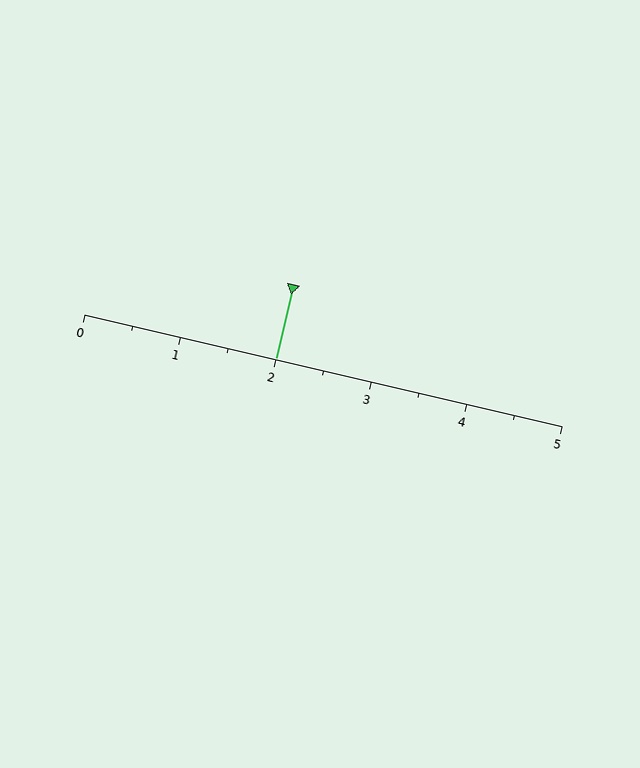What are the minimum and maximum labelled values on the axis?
The axis runs from 0 to 5.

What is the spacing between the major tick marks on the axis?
The major ticks are spaced 1 apart.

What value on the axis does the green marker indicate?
The marker indicates approximately 2.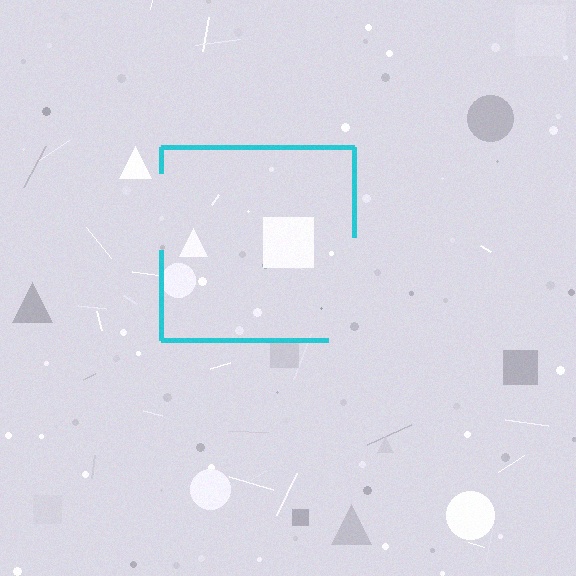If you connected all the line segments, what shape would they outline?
They would outline a square.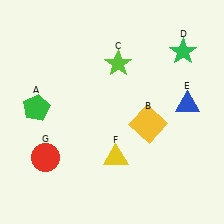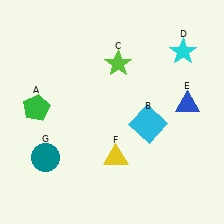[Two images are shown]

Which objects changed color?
B changed from yellow to cyan. D changed from green to cyan. G changed from red to teal.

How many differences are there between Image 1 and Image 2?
There are 3 differences between the two images.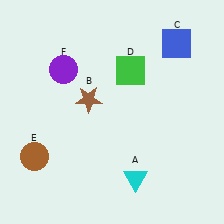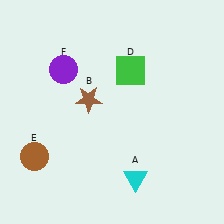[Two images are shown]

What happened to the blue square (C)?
The blue square (C) was removed in Image 2. It was in the top-right area of Image 1.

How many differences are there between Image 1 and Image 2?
There is 1 difference between the two images.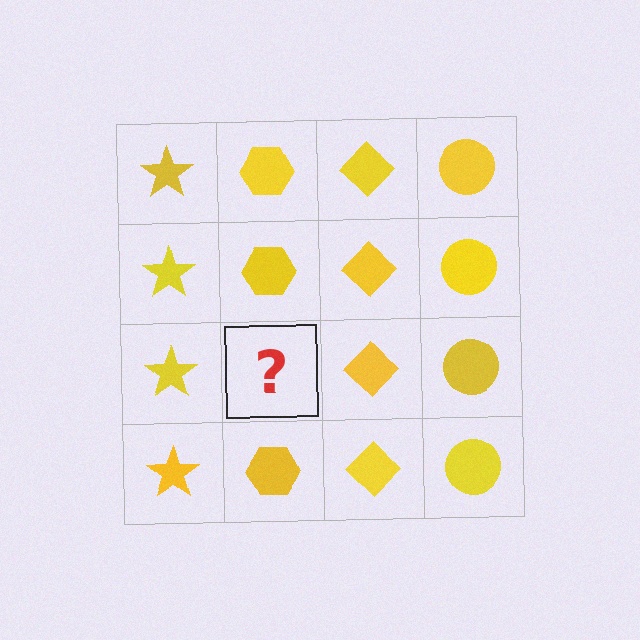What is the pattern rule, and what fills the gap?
The rule is that each column has a consistent shape. The gap should be filled with a yellow hexagon.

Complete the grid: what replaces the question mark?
The question mark should be replaced with a yellow hexagon.